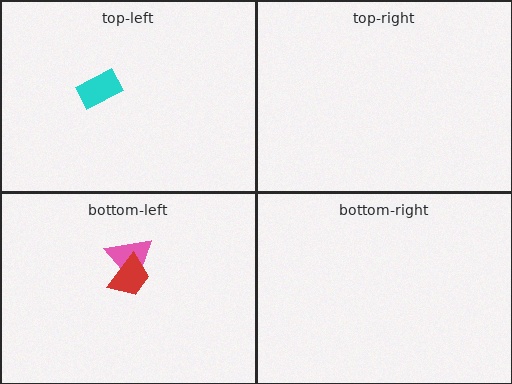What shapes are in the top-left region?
The cyan rectangle.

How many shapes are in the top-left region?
1.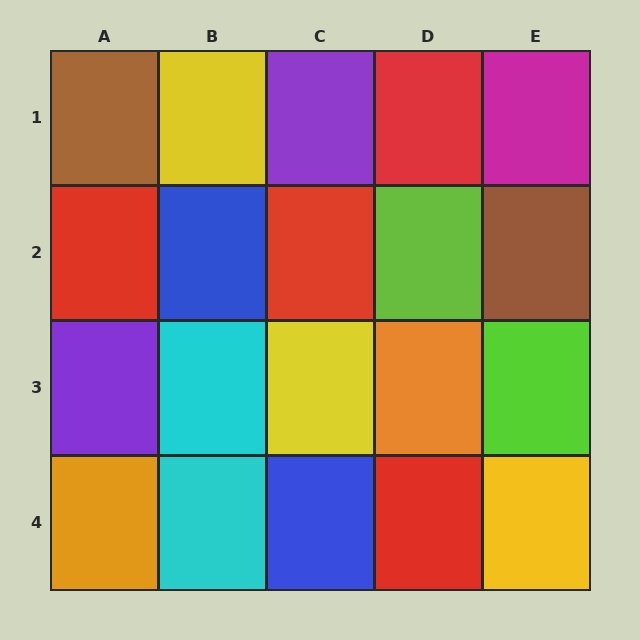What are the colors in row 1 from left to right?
Brown, yellow, purple, red, magenta.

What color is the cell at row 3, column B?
Cyan.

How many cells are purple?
2 cells are purple.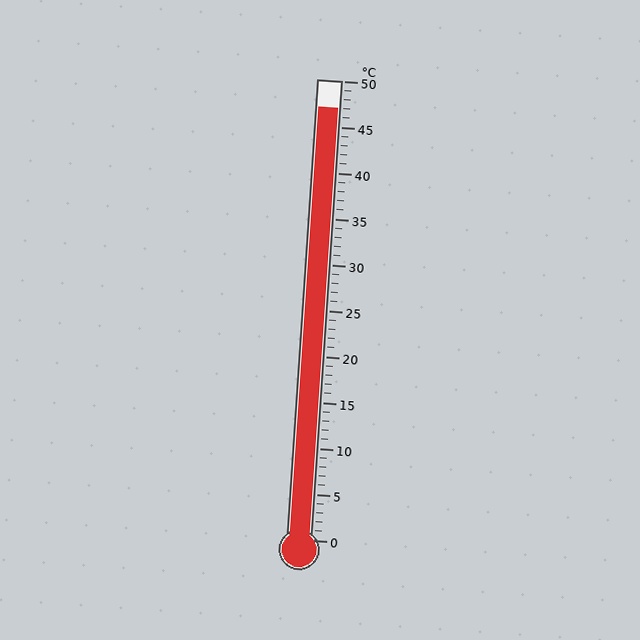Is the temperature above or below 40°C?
The temperature is above 40°C.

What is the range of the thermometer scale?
The thermometer scale ranges from 0°C to 50°C.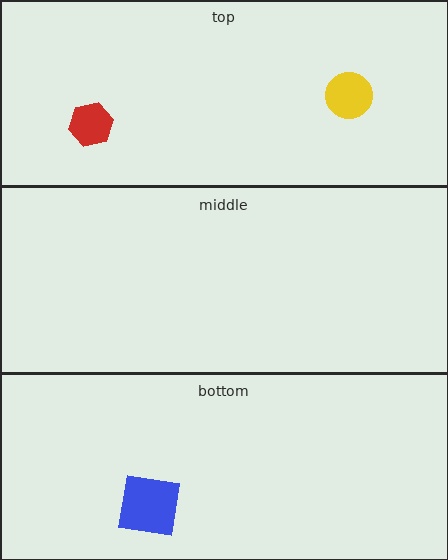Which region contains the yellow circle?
The top region.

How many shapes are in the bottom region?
1.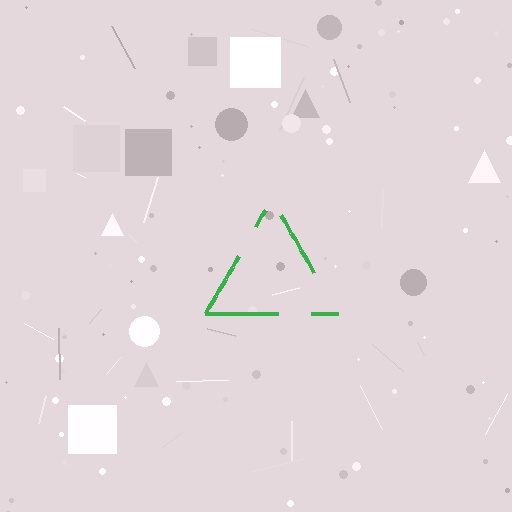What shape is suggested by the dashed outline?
The dashed outline suggests a triangle.